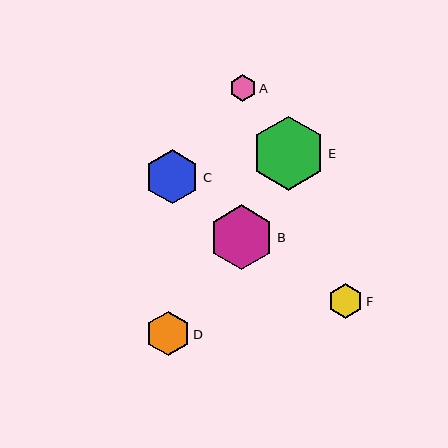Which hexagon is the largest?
Hexagon E is the largest with a size of approximately 74 pixels.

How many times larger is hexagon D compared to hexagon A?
Hexagon D is approximately 1.7 times the size of hexagon A.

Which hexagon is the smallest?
Hexagon A is the smallest with a size of approximately 26 pixels.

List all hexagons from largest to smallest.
From largest to smallest: E, B, C, D, F, A.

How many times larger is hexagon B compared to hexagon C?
Hexagon B is approximately 1.2 times the size of hexagon C.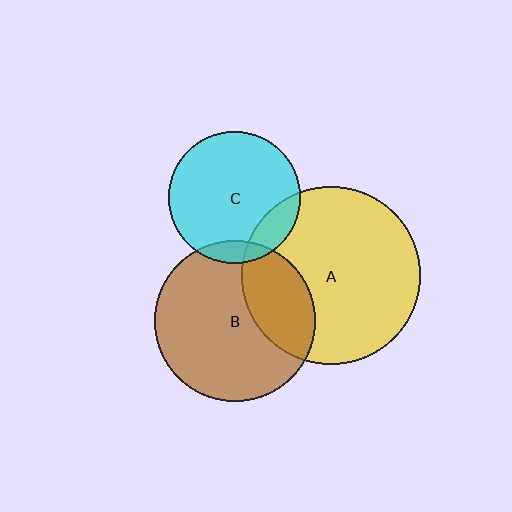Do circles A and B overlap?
Yes.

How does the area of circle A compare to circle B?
Approximately 1.2 times.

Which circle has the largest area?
Circle A (yellow).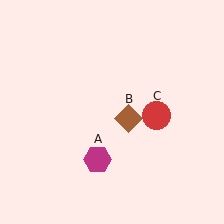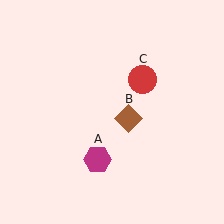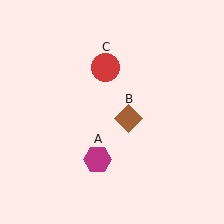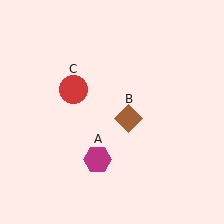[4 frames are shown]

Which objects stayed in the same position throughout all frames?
Magenta hexagon (object A) and brown diamond (object B) remained stationary.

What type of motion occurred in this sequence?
The red circle (object C) rotated counterclockwise around the center of the scene.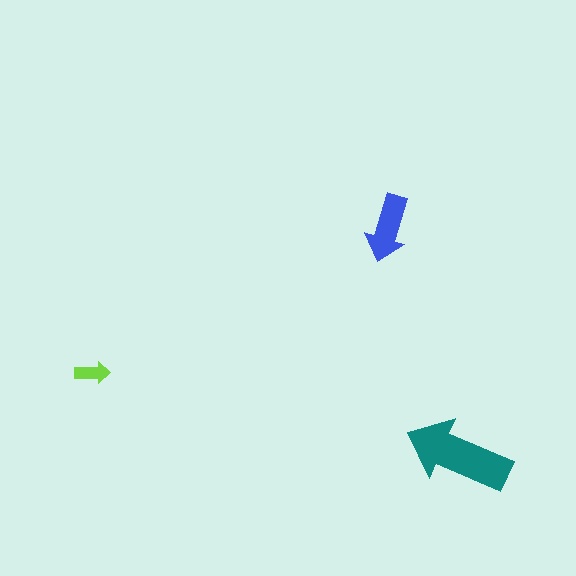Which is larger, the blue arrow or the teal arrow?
The teal one.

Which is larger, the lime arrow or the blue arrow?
The blue one.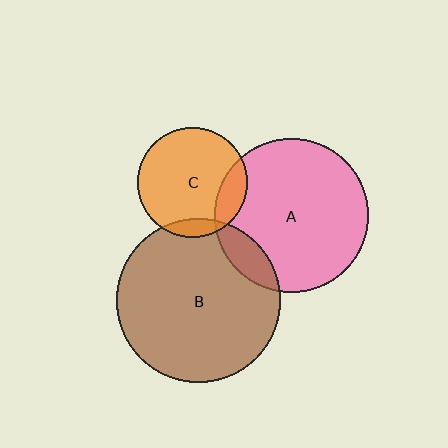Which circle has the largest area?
Circle B (brown).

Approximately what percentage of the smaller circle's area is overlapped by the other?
Approximately 10%.